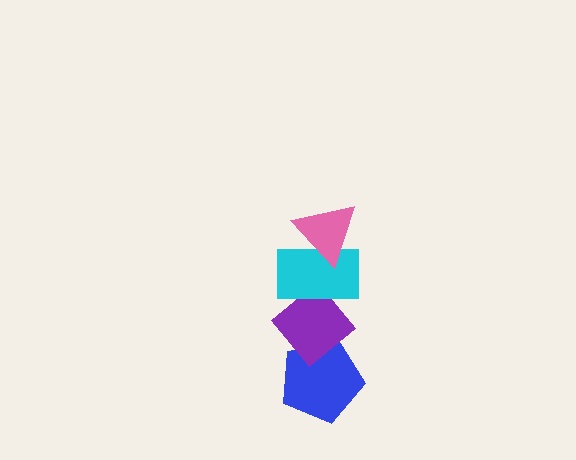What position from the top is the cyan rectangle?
The cyan rectangle is 2nd from the top.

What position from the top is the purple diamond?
The purple diamond is 3rd from the top.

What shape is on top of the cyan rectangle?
The pink triangle is on top of the cyan rectangle.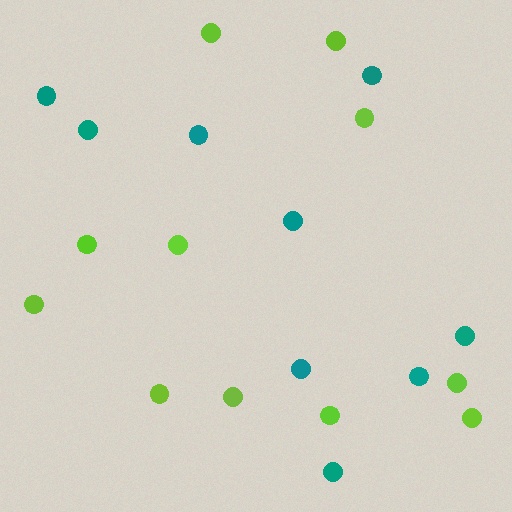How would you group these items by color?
There are 2 groups: one group of teal circles (9) and one group of lime circles (11).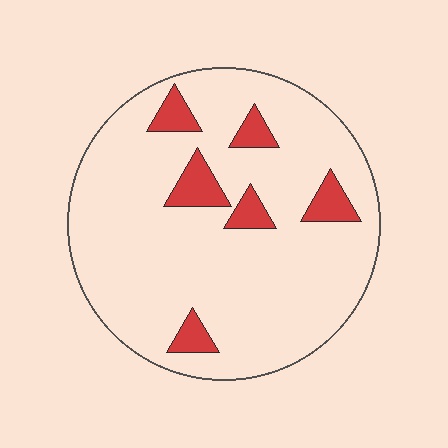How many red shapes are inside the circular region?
6.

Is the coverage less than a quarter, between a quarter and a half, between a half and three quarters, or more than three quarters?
Less than a quarter.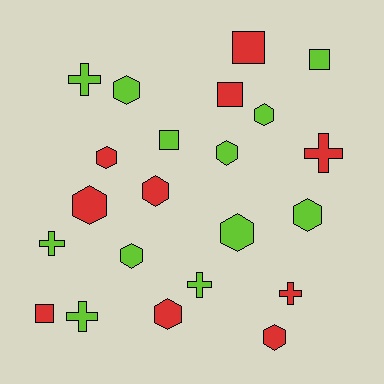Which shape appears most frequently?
Hexagon, with 11 objects.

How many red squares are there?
There are 3 red squares.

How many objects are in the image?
There are 22 objects.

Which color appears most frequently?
Lime, with 12 objects.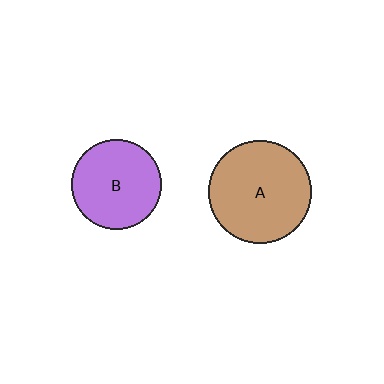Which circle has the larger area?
Circle A (brown).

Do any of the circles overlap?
No, none of the circles overlap.